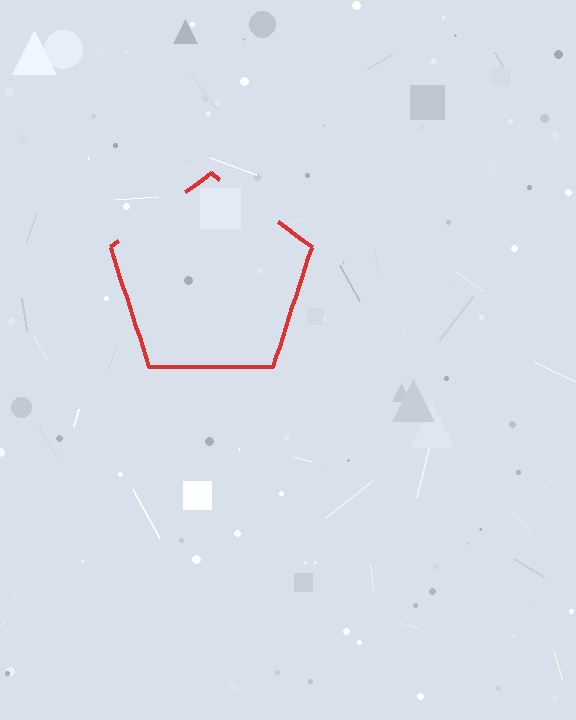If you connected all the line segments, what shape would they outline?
They would outline a pentagon.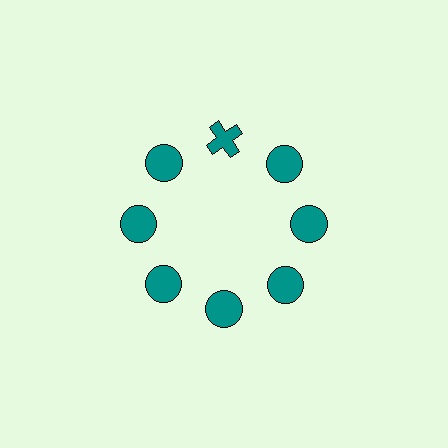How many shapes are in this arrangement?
There are 8 shapes arranged in a ring pattern.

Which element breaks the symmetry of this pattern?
The teal cross at roughly the 12 o'clock position breaks the symmetry. All other shapes are teal circles.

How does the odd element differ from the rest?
It has a different shape: cross instead of circle.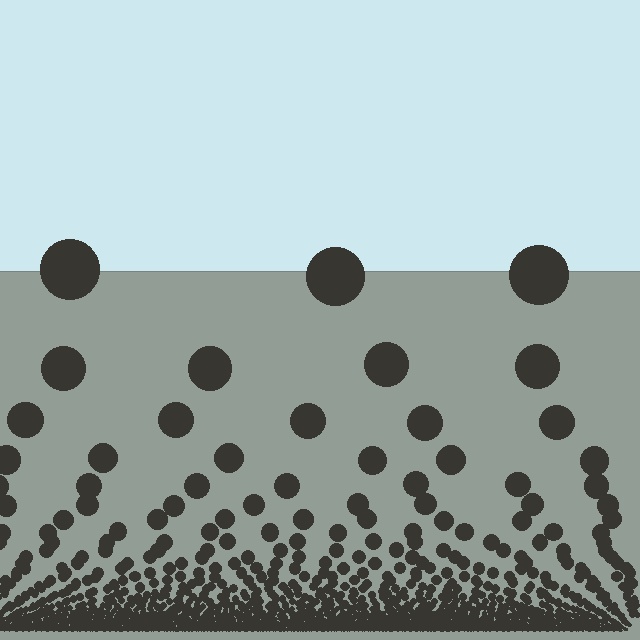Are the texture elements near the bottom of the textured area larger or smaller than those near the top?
Smaller. The gradient is inverted — elements near the bottom are smaller and denser.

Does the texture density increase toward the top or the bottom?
Density increases toward the bottom.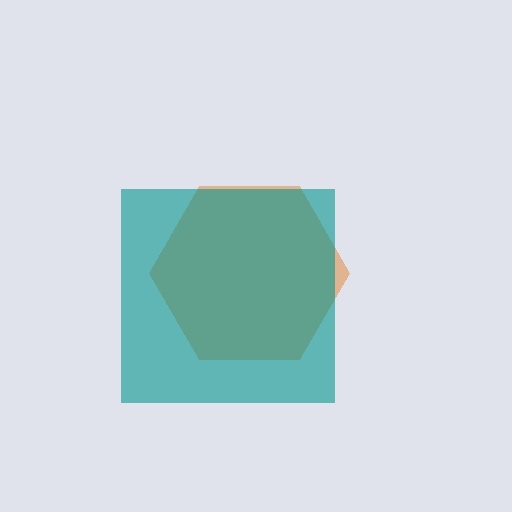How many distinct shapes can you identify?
There are 2 distinct shapes: an orange hexagon, a teal square.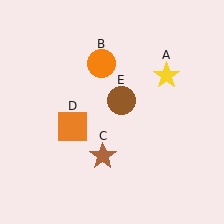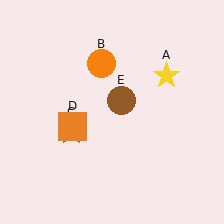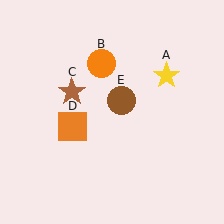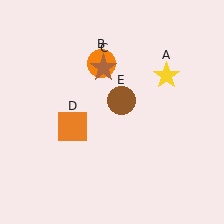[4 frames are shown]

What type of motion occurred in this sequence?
The brown star (object C) rotated clockwise around the center of the scene.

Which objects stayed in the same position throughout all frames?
Yellow star (object A) and orange circle (object B) and orange square (object D) and brown circle (object E) remained stationary.